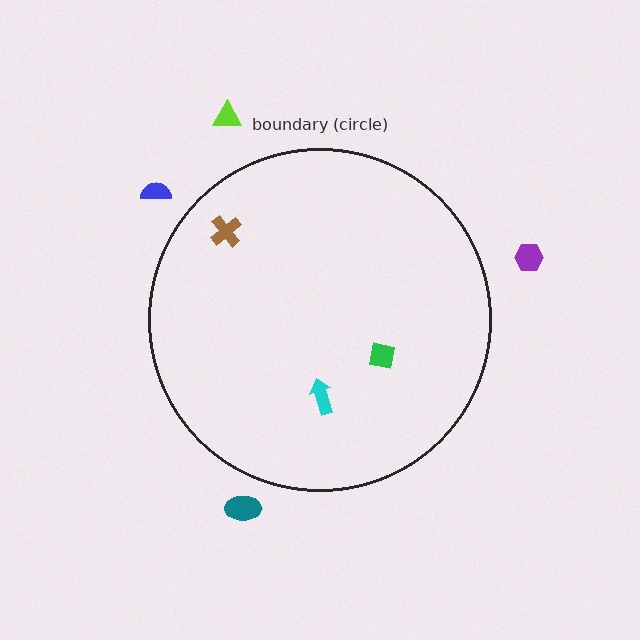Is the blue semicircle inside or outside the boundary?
Outside.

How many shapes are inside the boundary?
3 inside, 4 outside.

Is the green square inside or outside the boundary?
Inside.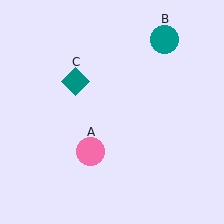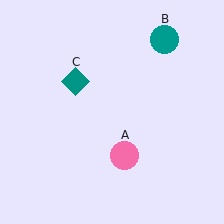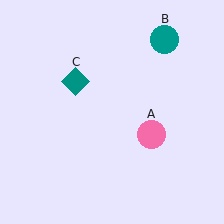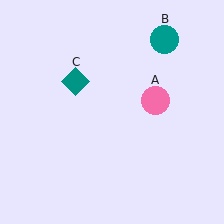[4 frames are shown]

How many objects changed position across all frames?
1 object changed position: pink circle (object A).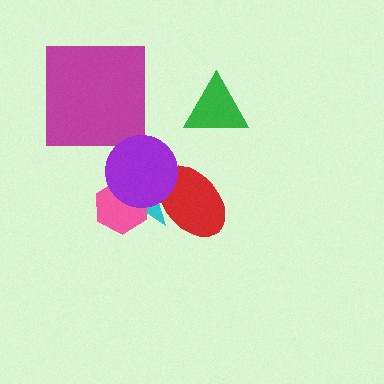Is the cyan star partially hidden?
Yes, it is partially covered by another shape.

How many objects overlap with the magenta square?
0 objects overlap with the magenta square.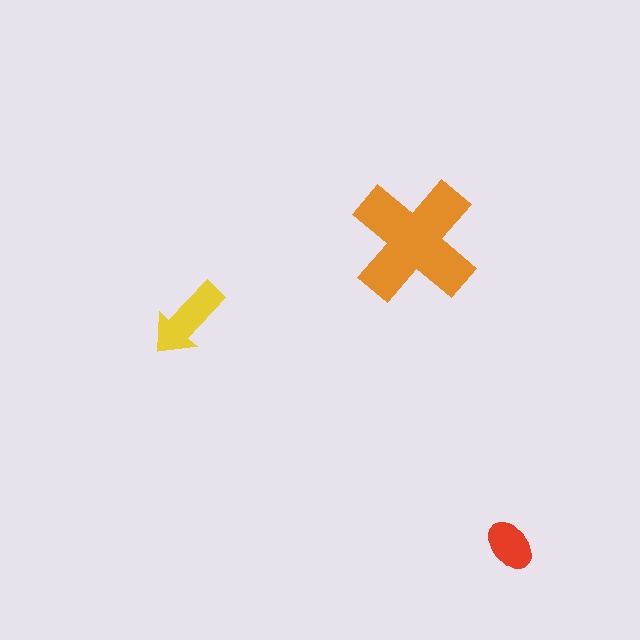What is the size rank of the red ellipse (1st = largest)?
3rd.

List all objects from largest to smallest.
The orange cross, the yellow arrow, the red ellipse.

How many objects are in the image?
There are 3 objects in the image.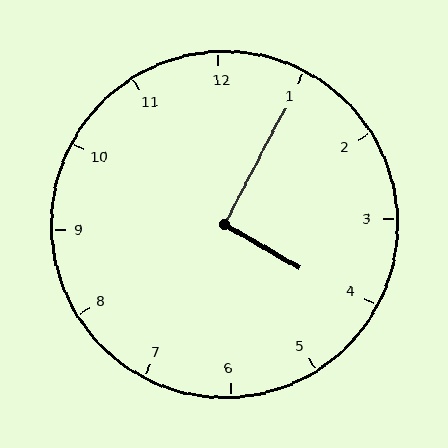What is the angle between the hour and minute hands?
Approximately 92 degrees.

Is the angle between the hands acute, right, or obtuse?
It is right.